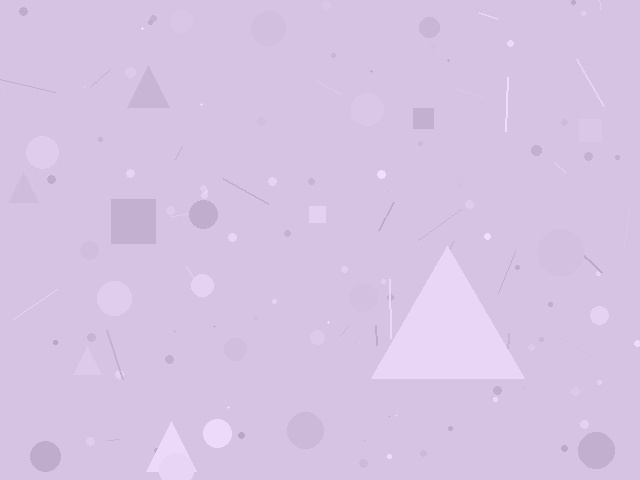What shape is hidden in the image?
A triangle is hidden in the image.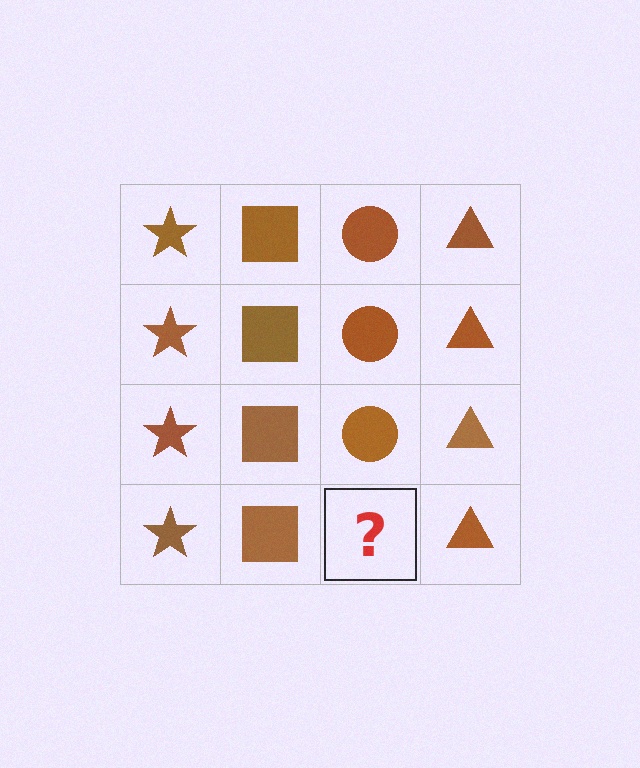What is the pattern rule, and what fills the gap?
The rule is that each column has a consistent shape. The gap should be filled with a brown circle.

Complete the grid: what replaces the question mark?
The question mark should be replaced with a brown circle.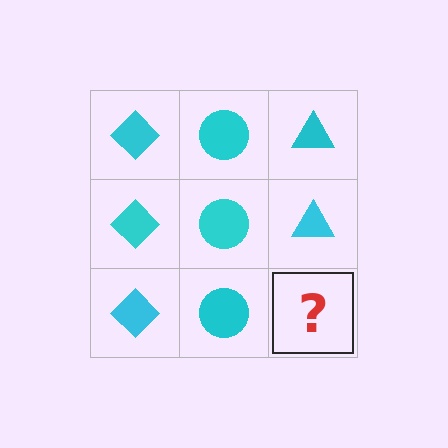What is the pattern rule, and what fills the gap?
The rule is that each column has a consistent shape. The gap should be filled with a cyan triangle.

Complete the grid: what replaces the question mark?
The question mark should be replaced with a cyan triangle.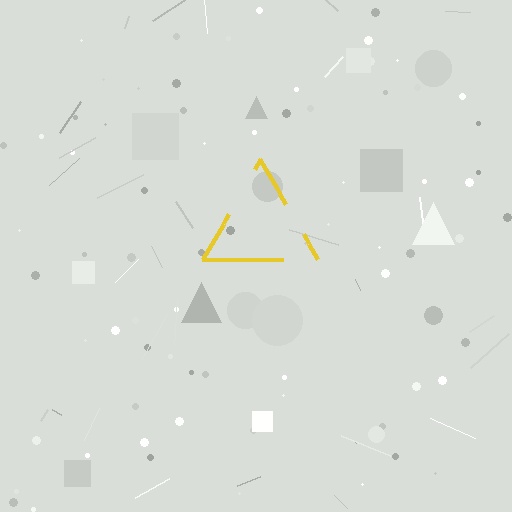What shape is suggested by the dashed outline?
The dashed outline suggests a triangle.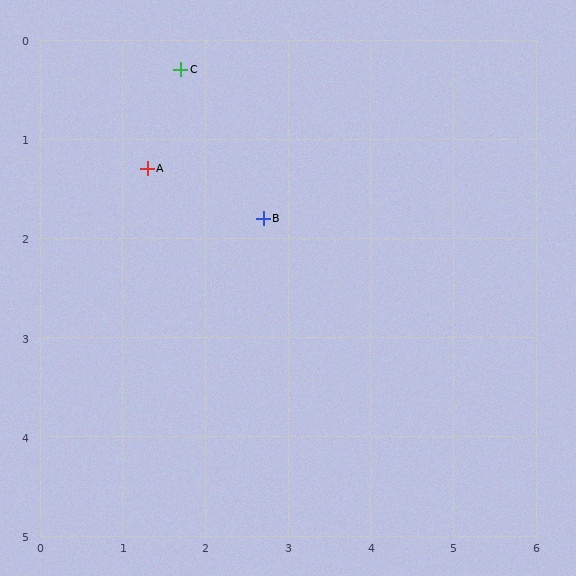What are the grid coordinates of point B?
Point B is at approximately (2.7, 1.8).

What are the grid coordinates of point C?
Point C is at approximately (1.7, 0.3).